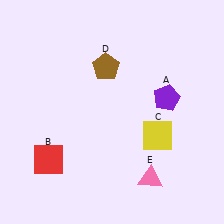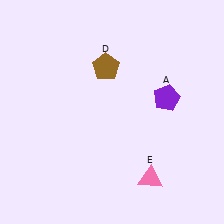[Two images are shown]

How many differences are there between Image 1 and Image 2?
There are 2 differences between the two images.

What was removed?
The yellow square (C), the red square (B) were removed in Image 2.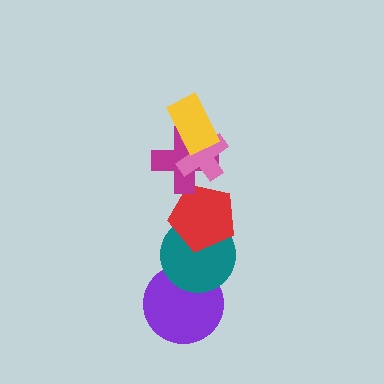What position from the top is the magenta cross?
The magenta cross is 3rd from the top.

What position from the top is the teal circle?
The teal circle is 5th from the top.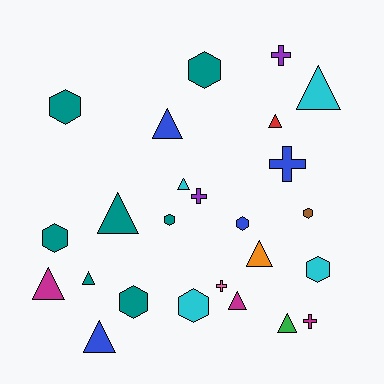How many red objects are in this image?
There is 1 red object.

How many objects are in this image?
There are 25 objects.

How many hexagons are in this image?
There are 9 hexagons.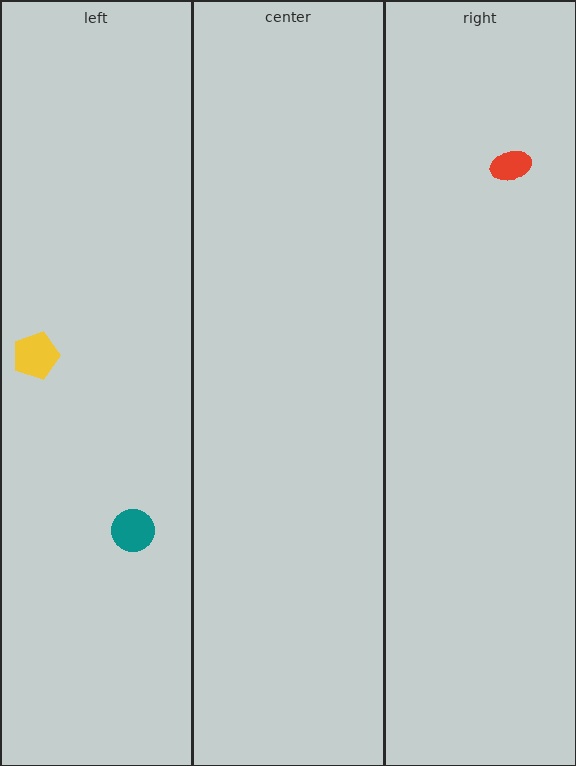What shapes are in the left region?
The yellow pentagon, the teal circle.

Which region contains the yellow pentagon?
The left region.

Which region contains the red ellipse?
The right region.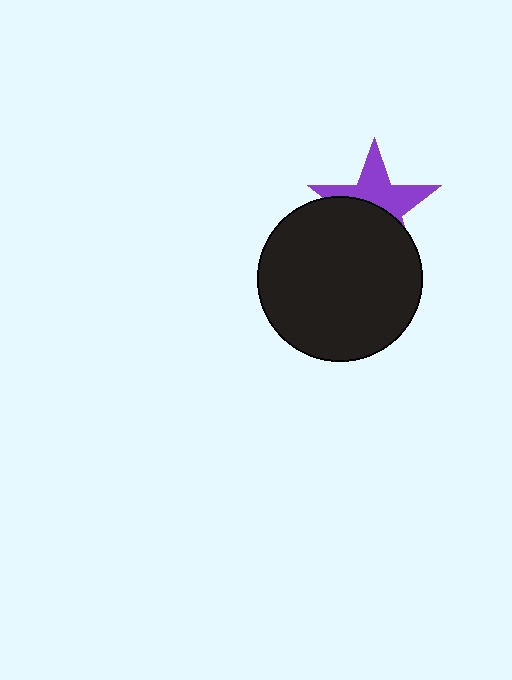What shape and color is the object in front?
The object in front is a black circle.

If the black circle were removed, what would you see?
You would see the complete purple star.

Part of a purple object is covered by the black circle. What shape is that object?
It is a star.